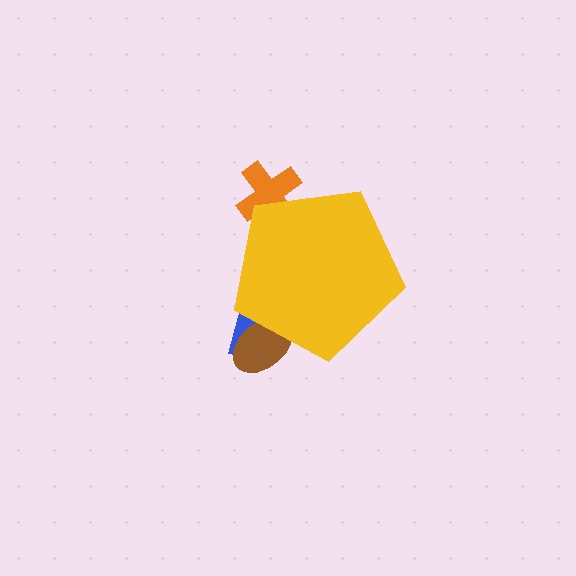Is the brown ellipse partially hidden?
Yes, the brown ellipse is partially hidden behind the yellow pentagon.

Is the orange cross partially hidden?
Yes, the orange cross is partially hidden behind the yellow pentagon.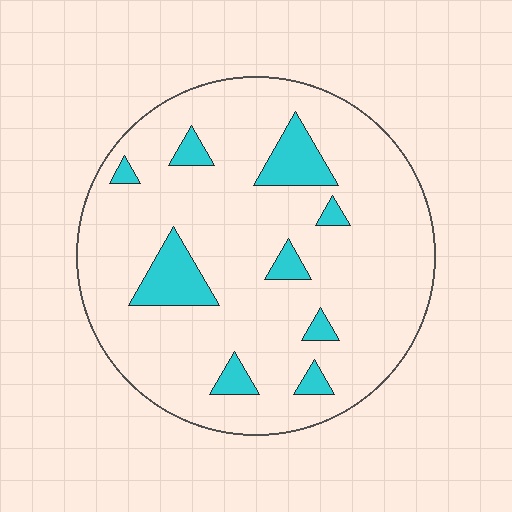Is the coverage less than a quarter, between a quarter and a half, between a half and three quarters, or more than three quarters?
Less than a quarter.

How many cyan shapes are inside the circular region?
9.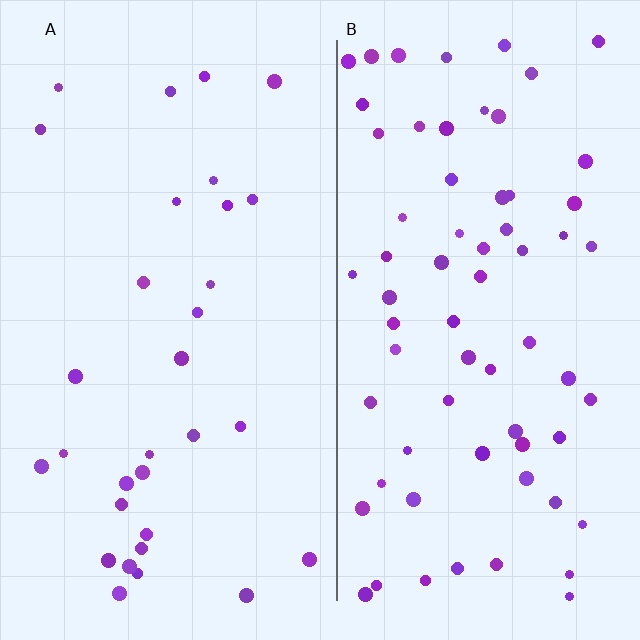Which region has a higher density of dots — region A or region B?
B (the right).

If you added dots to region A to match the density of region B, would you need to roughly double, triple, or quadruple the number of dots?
Approximately double.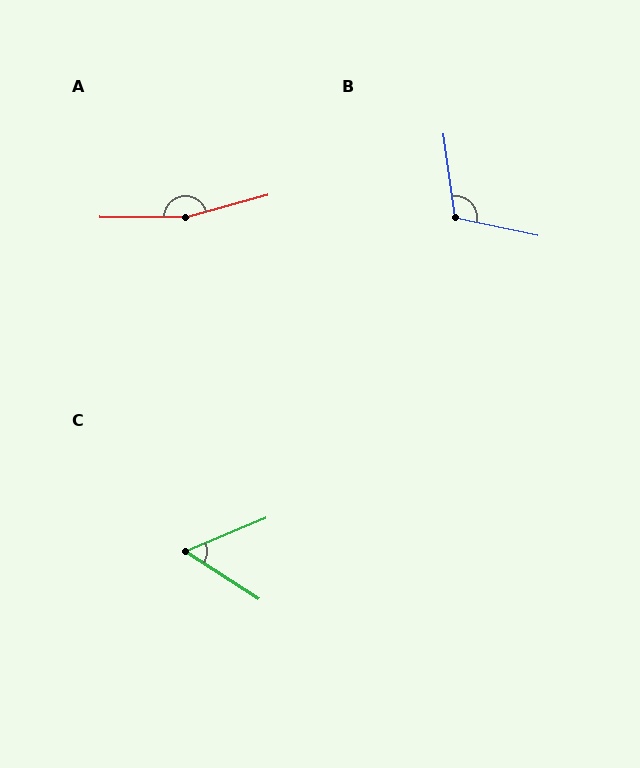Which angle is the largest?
A, at approximately 164 degrees.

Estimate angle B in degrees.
Approximately 110 degrees.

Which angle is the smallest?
C, at approximately 56 degrees.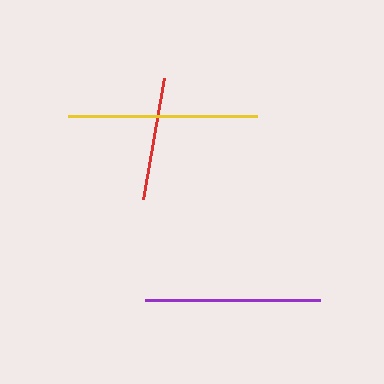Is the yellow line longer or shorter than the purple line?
The yellow line is longer than the purple line.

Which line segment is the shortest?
The red line is the shortest at approximately 123 pixels.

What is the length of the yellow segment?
The yellow segment is approximately 189 pixels long.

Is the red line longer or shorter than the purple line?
The purple line is longer than the red line.